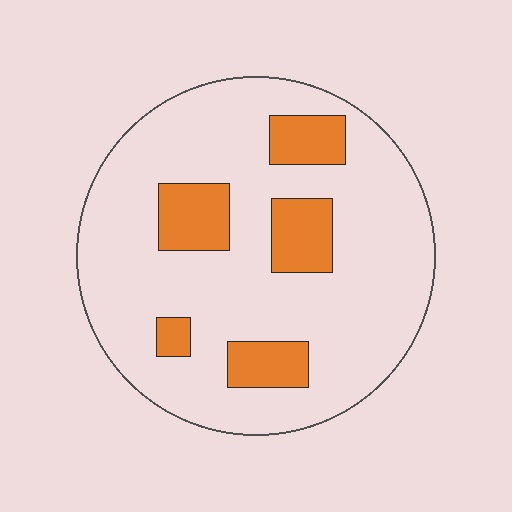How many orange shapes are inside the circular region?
5.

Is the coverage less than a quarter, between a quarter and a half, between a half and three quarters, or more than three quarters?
Less than a quarter.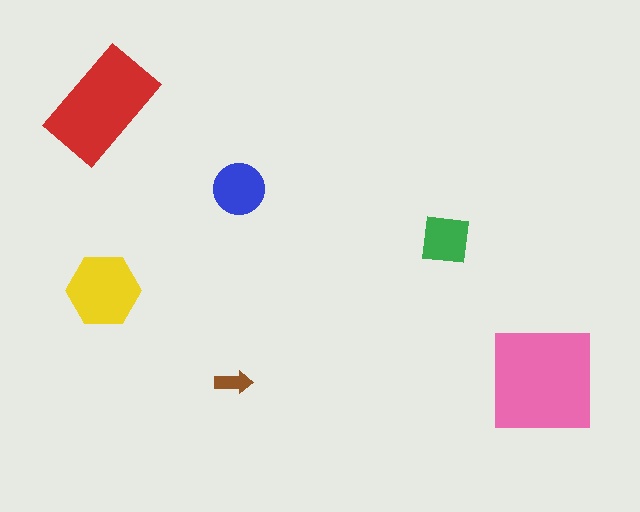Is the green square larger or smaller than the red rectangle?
Smaller.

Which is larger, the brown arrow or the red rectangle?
The red rectangle.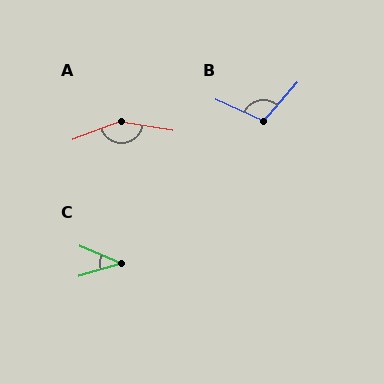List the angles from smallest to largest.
C (39°), B (107°), A (150°).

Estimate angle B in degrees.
Approximately 107 degrees.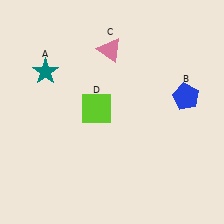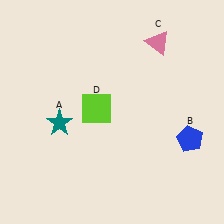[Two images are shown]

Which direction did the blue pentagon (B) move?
The blue pentagon (B) moved down.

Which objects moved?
The objects that moved are: the teal star (A), the blue pentagon (B), the pink triangle (C).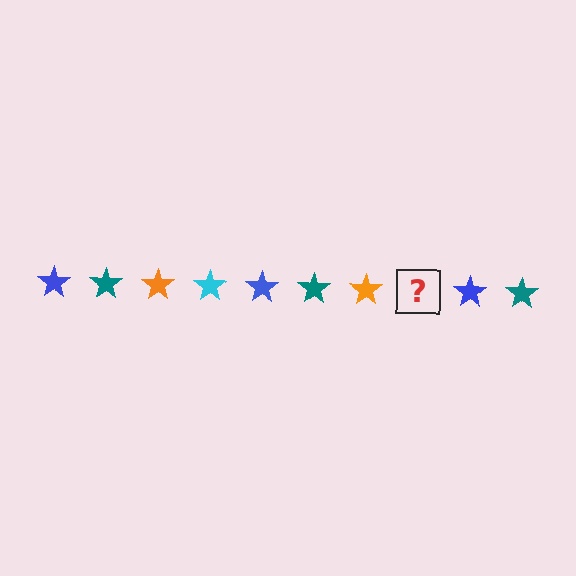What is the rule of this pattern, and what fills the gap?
The rule is that the pattern cycles through blue, teal, orange, cyan stars. The gap should be filled with a cyan star.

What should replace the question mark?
The question mark should be replaced with a cyan star.